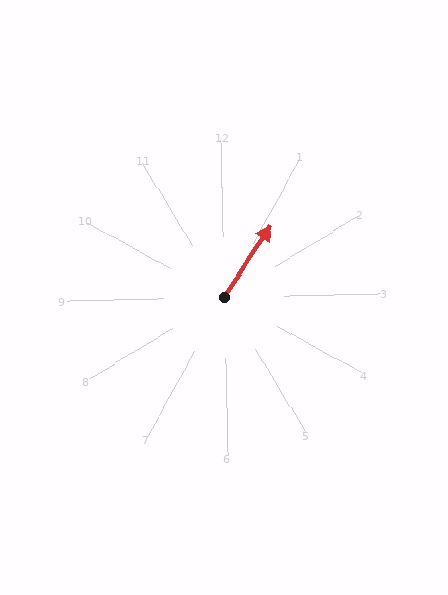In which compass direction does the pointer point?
Northeast.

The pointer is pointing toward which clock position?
Roughly 1 o'clock.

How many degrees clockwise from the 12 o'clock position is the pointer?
Approximately 34 degrees.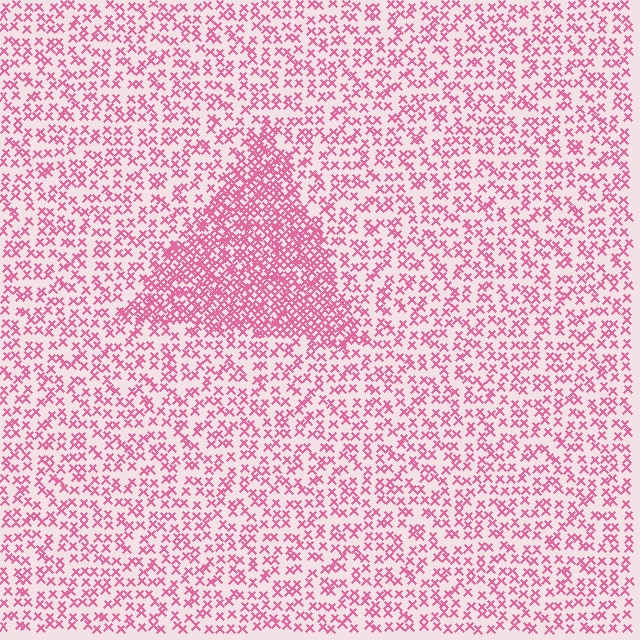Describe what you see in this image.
The image contains small pink elements arranged at two different densities. A triangle-shaped region is visible where the elements are more densely packed than the surrounding area.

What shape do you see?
I see a triangle.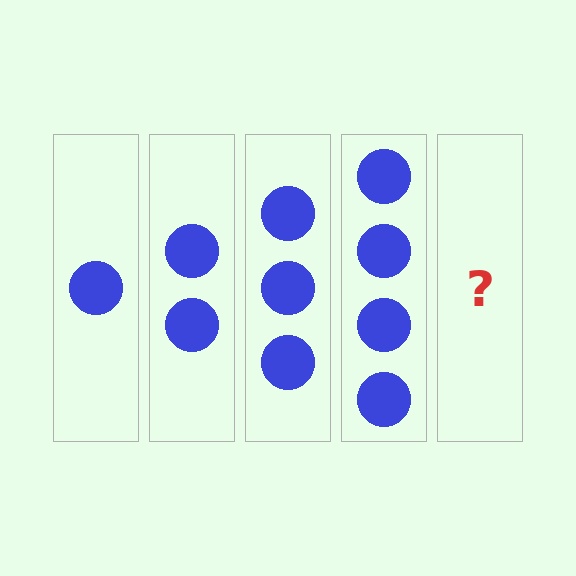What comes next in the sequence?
The next element should be 5 circles.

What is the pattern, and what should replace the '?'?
The pattern is that each step adds one more circle. The '?' should be 5 circles.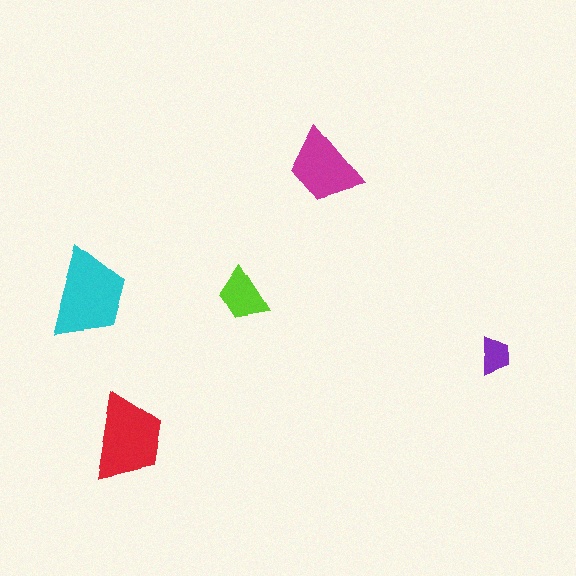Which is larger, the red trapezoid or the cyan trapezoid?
The cyan one.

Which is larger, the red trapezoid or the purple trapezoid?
The red one.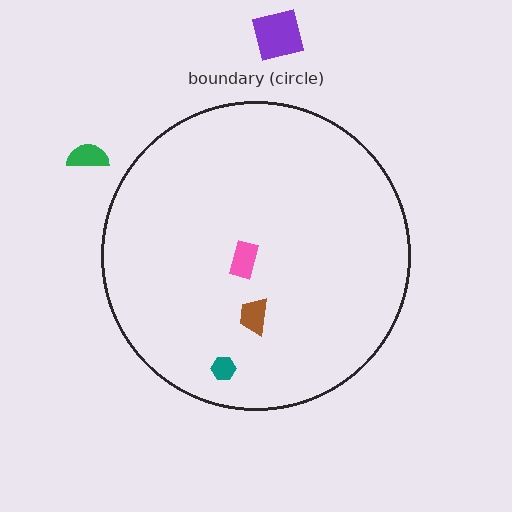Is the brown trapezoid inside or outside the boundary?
Inside.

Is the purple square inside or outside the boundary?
Outside.